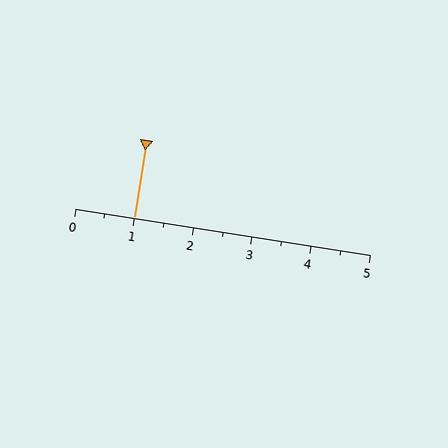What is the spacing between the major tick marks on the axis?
The major ticks are spaced 1 apart.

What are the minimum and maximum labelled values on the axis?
The axis runs from 0 to 5.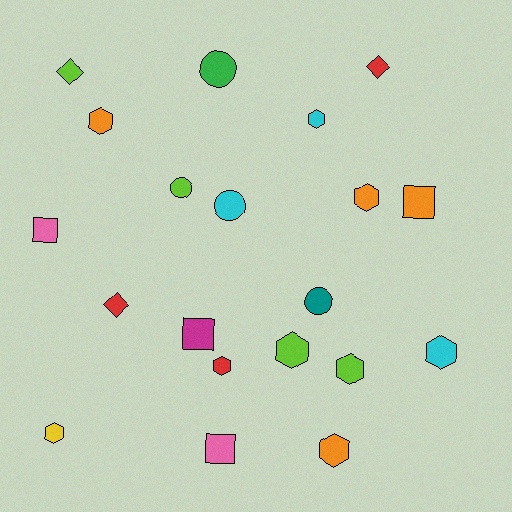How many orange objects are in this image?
There are 4 orange objects.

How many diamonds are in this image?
There are 3 diamonds.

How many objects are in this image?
There are 20 objects.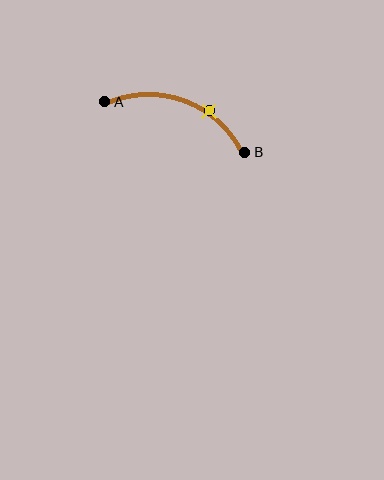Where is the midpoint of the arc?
The arc midpoint is the point on the curve farthest from the straight line joining A and B. It sits above that line.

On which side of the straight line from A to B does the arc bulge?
The arc bulges above the straight line connecting A and B.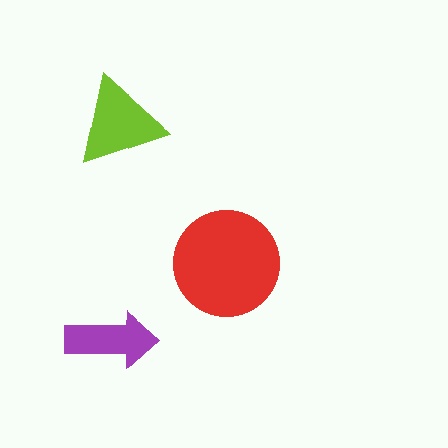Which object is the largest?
The red circle.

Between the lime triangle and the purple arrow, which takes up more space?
The lime triangle.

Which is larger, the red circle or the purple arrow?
The red circle.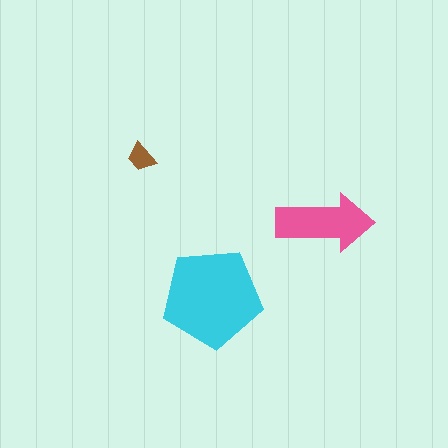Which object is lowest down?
The cyan pentagon is bottommost.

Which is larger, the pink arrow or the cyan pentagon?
The cyan pentagon.